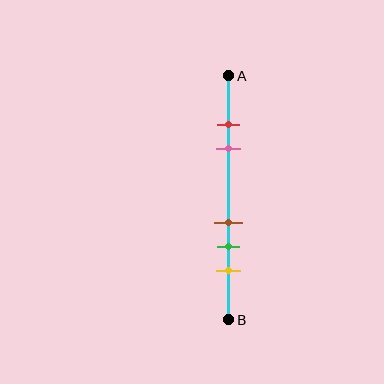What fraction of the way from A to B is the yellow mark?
The yellow mark is approximately 80% (0.8) of the way from A to B.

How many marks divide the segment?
There are 5 marks dividing the segment.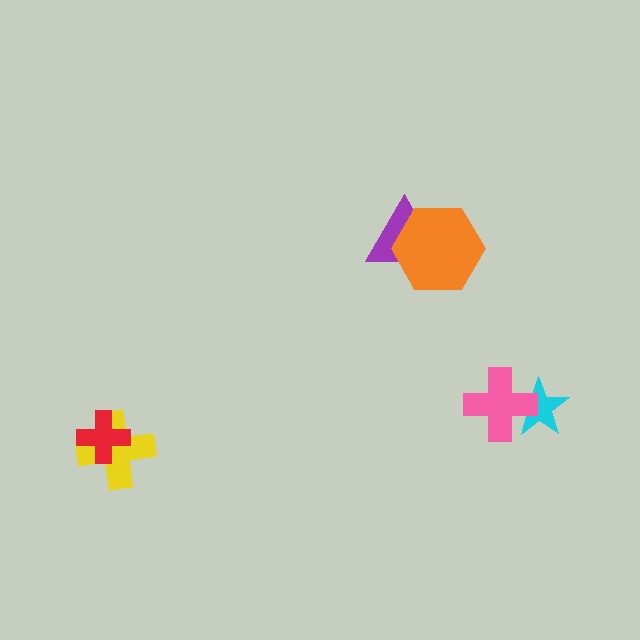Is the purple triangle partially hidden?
Yes, it is partially covered by another shape.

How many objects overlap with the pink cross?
1 object overlaps with the pink cross.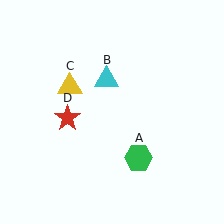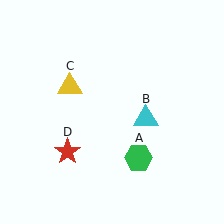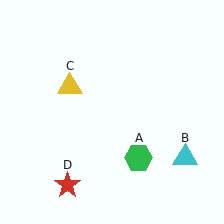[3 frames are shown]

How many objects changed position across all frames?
2 objects changed position: cyan triangle (object B), red star (object D).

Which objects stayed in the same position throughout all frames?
Green hexagon (object A) and yellow triangle (object C) remained stationary.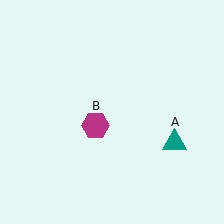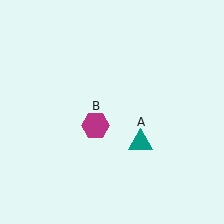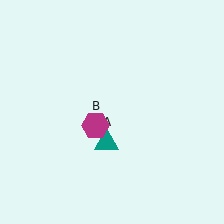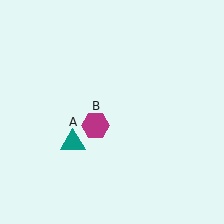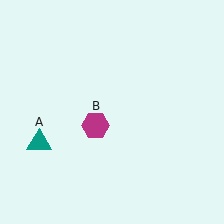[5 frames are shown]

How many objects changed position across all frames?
1 object changed position: teal triangle (object A).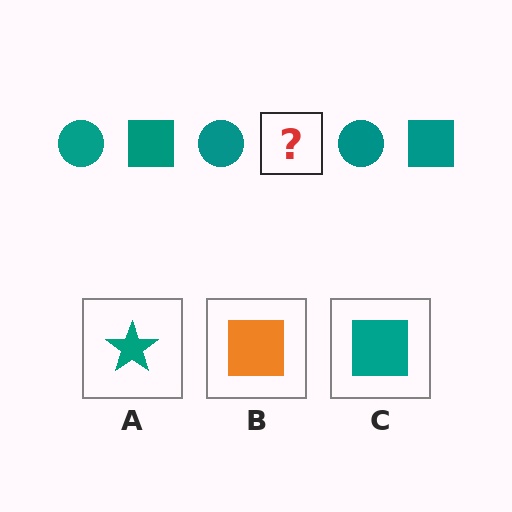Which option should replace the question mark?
Option C.